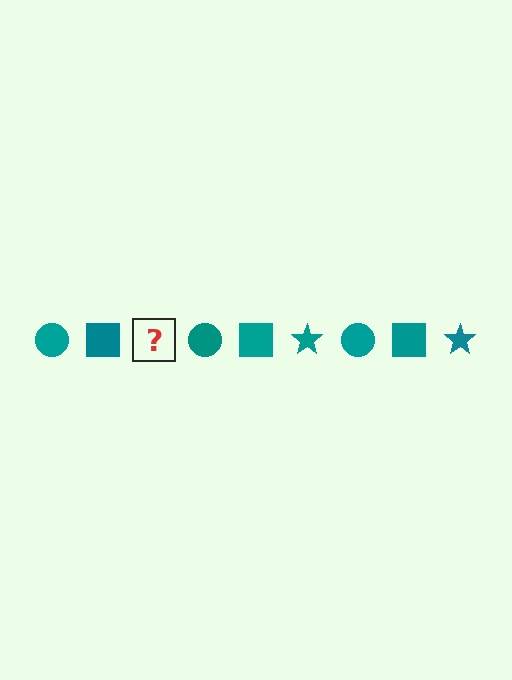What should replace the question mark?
The question mark should be replaced with a teal star.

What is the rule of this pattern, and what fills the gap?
The rule is that the pattern cycles through circle, square, star shapes in teal. The gap should be filled with a teal star.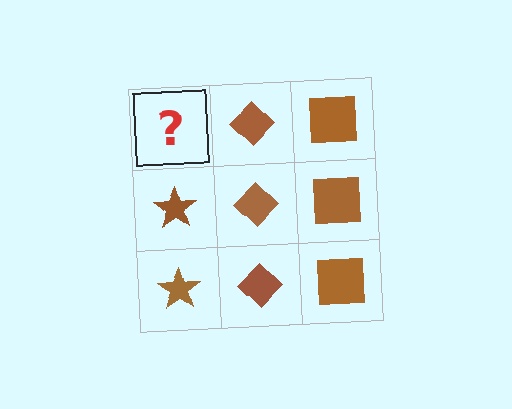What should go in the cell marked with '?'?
The missing cell should contain a brown star.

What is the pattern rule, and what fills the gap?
The rule is that each column has a consistent shape. The gap should be filled with a brown star.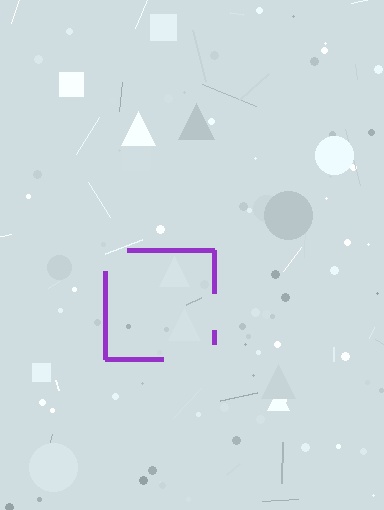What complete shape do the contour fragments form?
The contour fragments form a square.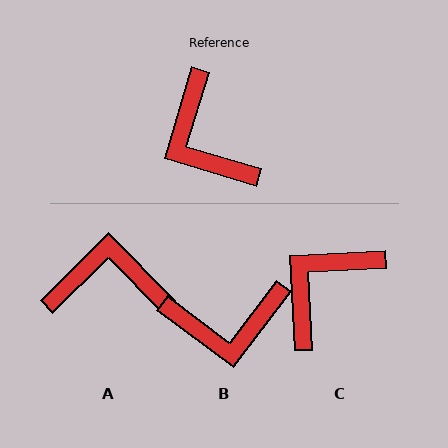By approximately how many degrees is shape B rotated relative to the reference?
Approximately 70 degrees counter-clockwise.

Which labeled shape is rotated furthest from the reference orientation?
A, about 119 degrees away.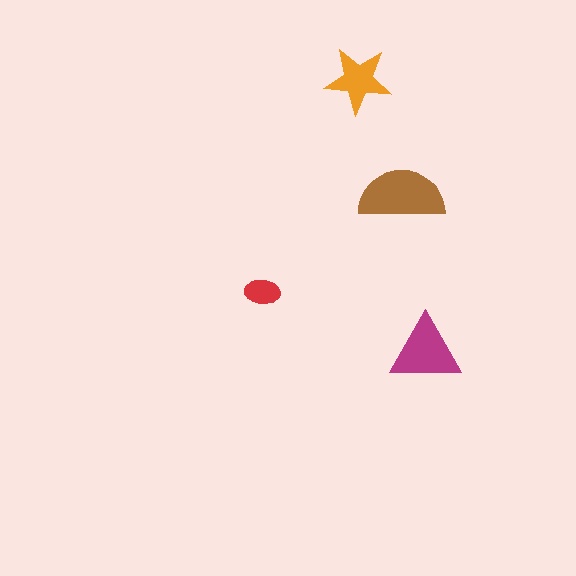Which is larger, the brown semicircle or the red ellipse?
The brown semicircle.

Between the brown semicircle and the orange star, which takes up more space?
The brown semicircle.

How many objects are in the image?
There are 4 objects in the image.